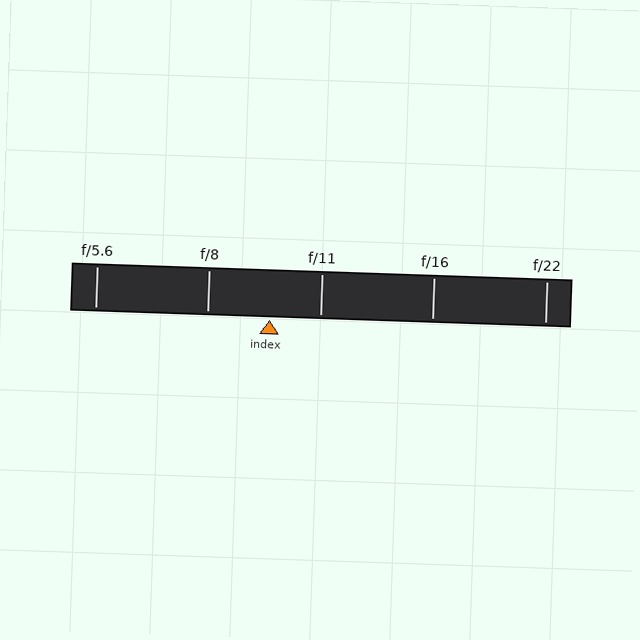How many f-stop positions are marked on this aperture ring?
There are 5 f-stop positions marked.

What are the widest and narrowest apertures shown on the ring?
The widest aperture shown is f/5.6 and the narrowest is f/22.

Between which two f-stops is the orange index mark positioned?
The index mark is between f/8 and f/11.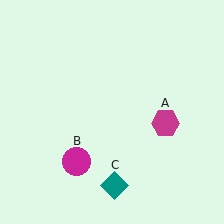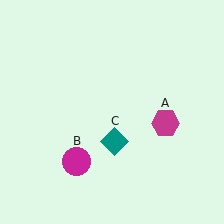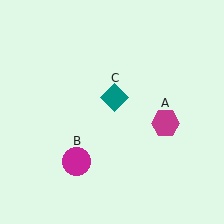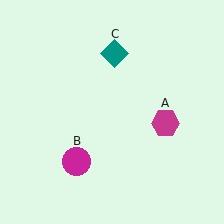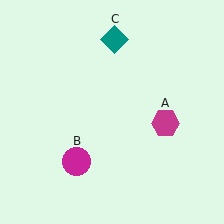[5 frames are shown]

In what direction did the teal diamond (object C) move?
The teal diamond (object C) moved up.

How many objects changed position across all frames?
1 object changed position: teal diamond (object C).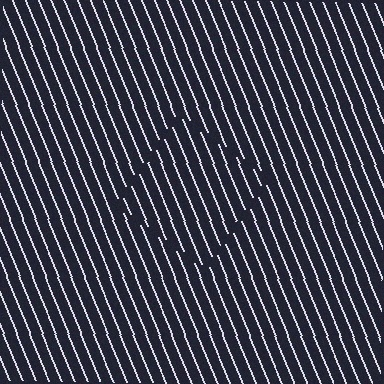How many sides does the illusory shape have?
4 sides — the line-ends trace a square.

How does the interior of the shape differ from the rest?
The interior of the shape contains the same grating, shifted by half a period — the contour is defined by the phase discontinuity where line-ends from the inner and outer gratings abut.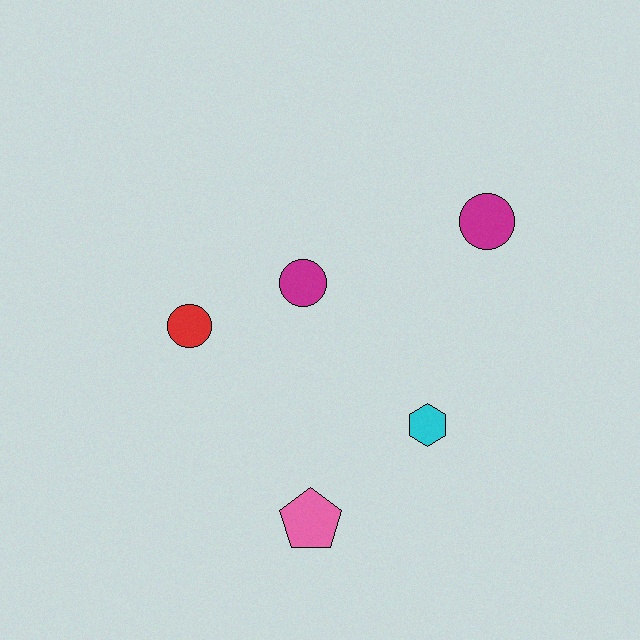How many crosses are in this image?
There are no crosses.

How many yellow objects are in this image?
There are no yellow objects.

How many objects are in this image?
There are 5 objects.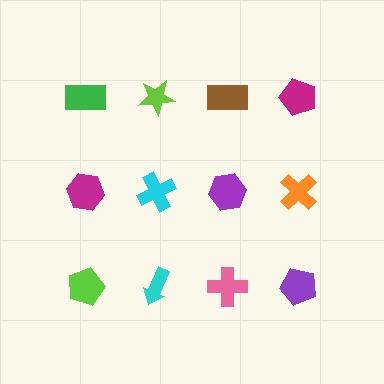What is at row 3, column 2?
A cyan arrow.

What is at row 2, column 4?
An orange cross.